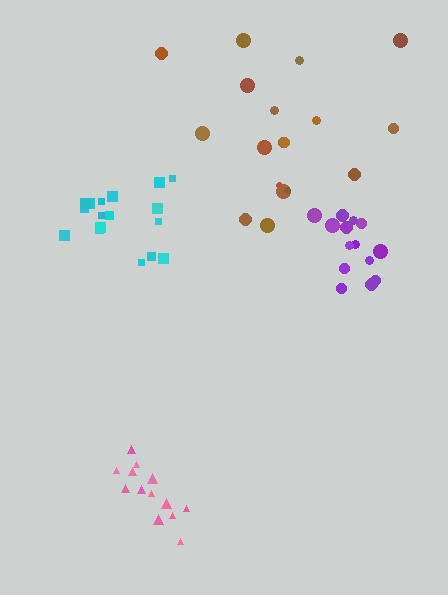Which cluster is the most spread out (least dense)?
Brown.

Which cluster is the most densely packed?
Purple.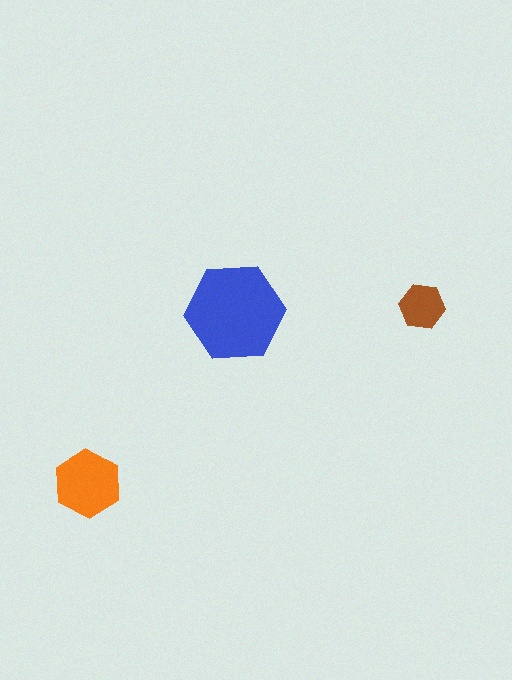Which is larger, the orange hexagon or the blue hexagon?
The blue one.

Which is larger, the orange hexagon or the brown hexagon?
The orange one.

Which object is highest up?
The brown hexagon is topmost.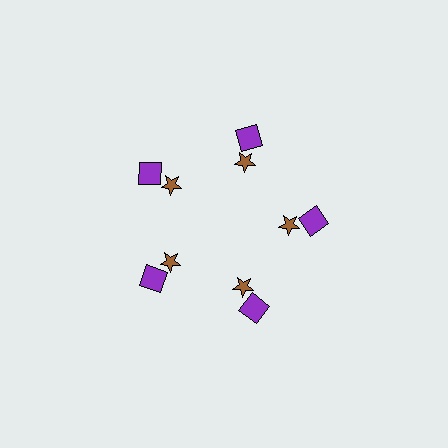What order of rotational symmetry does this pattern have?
This pattern has 5-fold rotational symmetry.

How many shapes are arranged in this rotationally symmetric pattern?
There are 10 shapes, arranged in 5 groups of 2.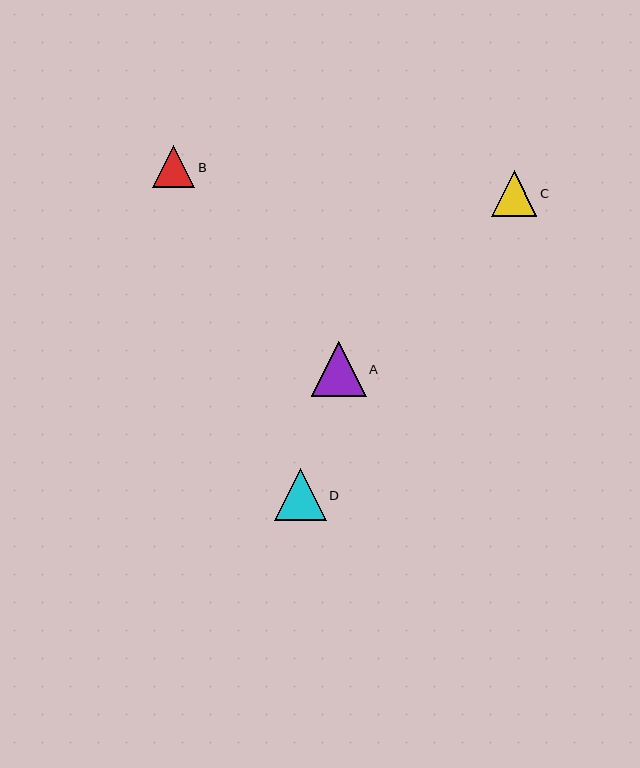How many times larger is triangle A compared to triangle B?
Triangle A is approximately 1.3 times the size of triangle B.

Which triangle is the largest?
Triangle A is the largest with a size of approximately 55 pixels.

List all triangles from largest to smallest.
From largest to smallest: A, D, C, B.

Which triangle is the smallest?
Triangle B is the smallest with a size of approximately 42 pixels.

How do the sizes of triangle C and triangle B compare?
Triangle C and triangle B are approximately the same size.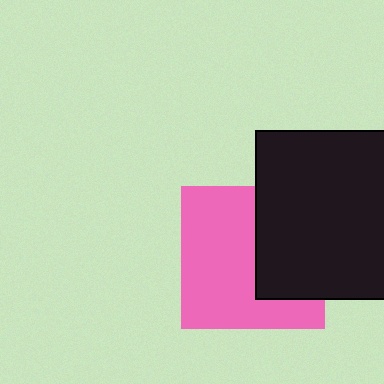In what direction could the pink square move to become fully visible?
The pink square could move left. That would shift it out from behind the black square entirely.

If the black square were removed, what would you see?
You would see the complete pink square.